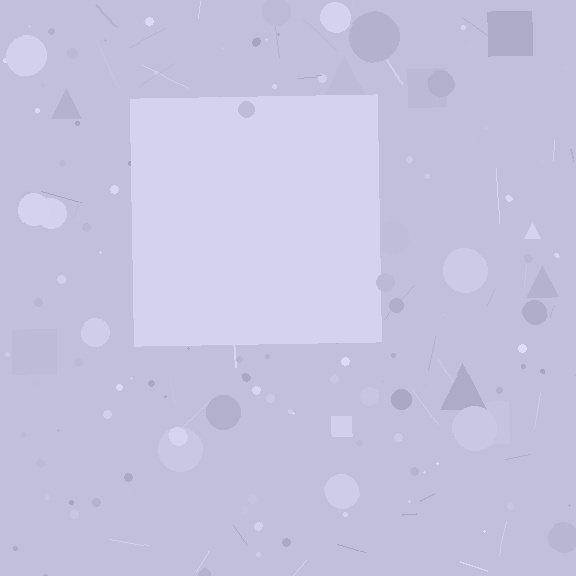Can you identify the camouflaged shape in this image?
The camouflaged shape is a square.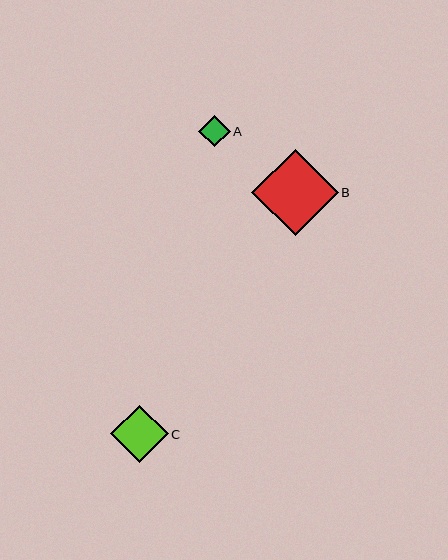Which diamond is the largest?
Diamond B is the largest with a size of approximately 86 pixels.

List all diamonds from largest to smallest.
From largest to smallest: B, C, A.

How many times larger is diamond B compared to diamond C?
Diamond B is approximately 1.5 times the size of diamond C.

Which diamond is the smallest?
Diamond A is the smallest with a size of approximately 31 pixels.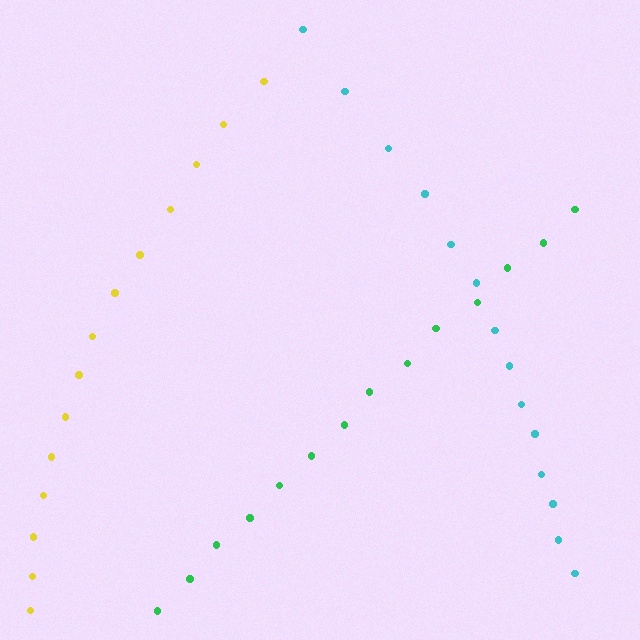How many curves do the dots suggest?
There are 3 distinct paths.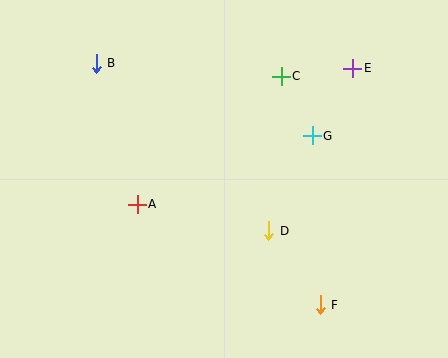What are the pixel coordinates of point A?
Point A is at (137, 204).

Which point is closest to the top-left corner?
Point B is closest to the top-left corner.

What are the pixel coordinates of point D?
Point D is at (269, 231).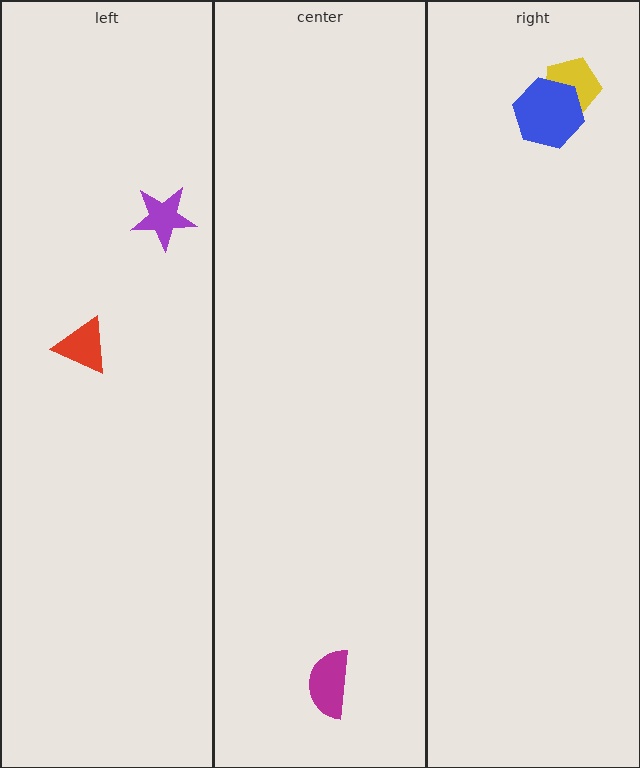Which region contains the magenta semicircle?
The center region.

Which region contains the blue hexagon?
The right region.